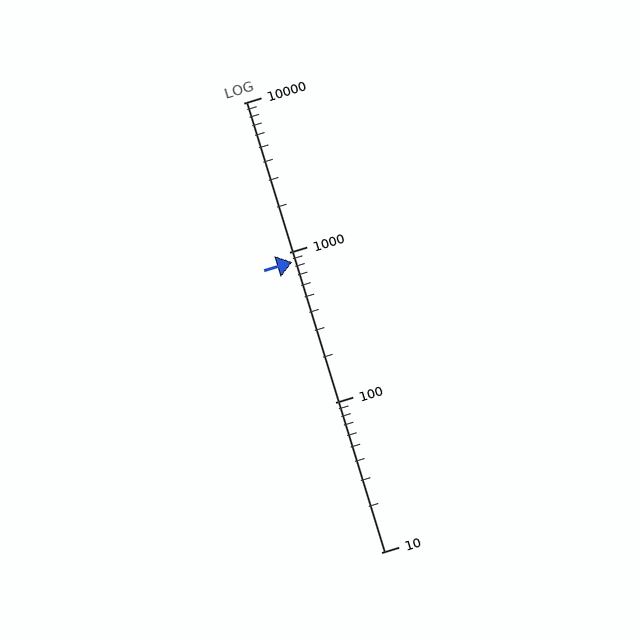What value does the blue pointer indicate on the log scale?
The pointer indicates approximately 870.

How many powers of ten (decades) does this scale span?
The scale spans 3 decades, from 10 to 10000.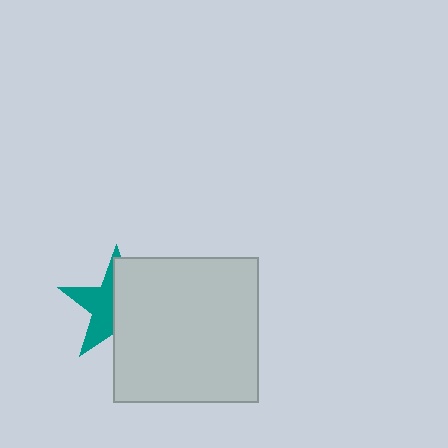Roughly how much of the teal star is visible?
About half of it is visible (roughly 47%).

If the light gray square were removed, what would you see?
You would see the complete teal star.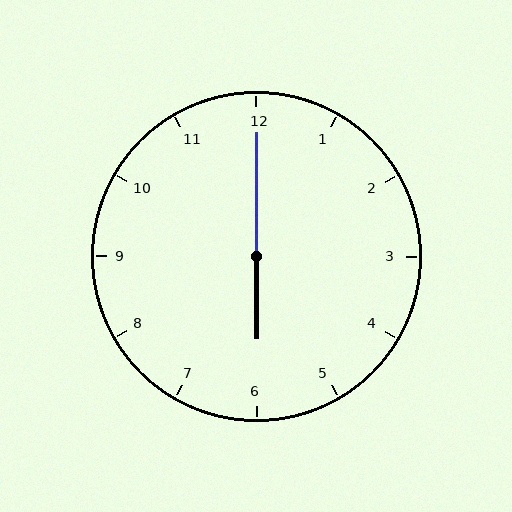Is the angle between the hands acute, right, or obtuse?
It is obtuse.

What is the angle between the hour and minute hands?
Approximately 180 degrees.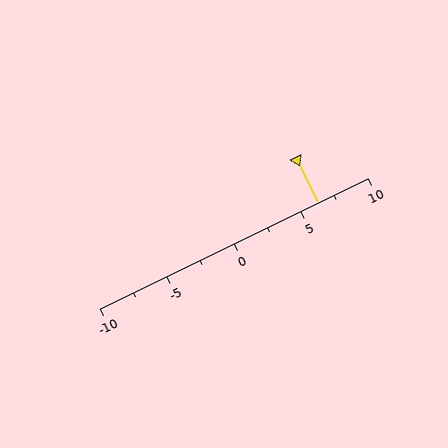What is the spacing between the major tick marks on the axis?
The major ticks are spaced 5 apart.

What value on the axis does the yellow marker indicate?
The marker indicates approximately 6.2.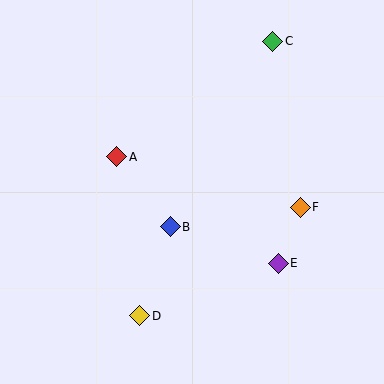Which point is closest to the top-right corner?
Point C is closest to the top-right corner.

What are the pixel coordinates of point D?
Point D is at (140, 316).